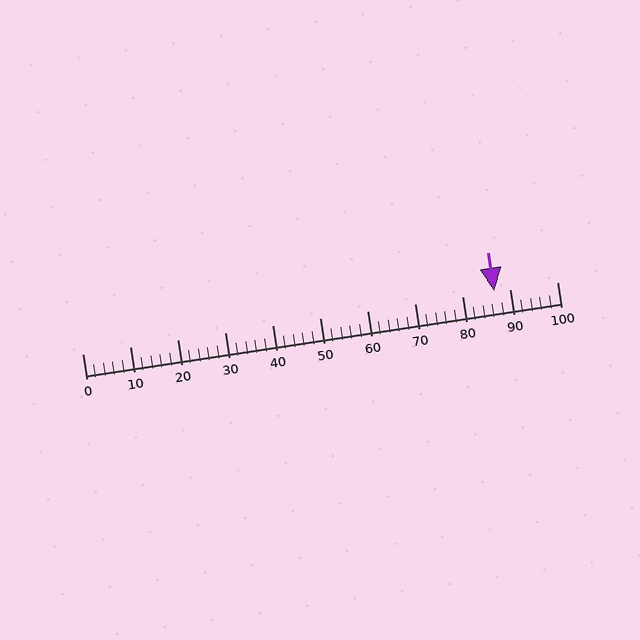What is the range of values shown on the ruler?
The ruler shows values from 0 to 100.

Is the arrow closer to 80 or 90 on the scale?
The arrow is closer to 90.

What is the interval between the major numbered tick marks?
The major tick marks are spaced 10 units apart.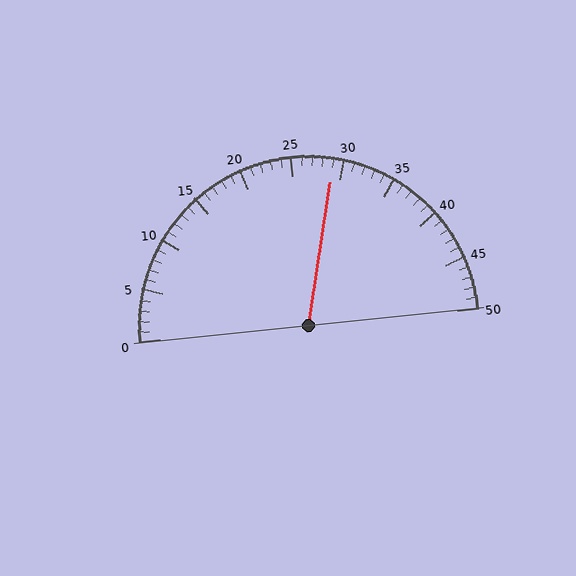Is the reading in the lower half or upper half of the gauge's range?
The reading is in the upper half of the range (0 to 50).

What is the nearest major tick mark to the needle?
The nearest major tick mark is 30.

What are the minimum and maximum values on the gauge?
The gauge ranges from 0 to 50.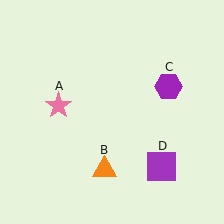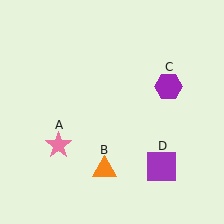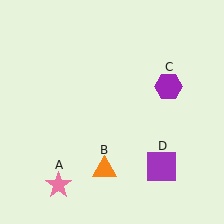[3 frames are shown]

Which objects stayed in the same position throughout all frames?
Orange triangle (object B) and purple hexagon (object C) and purple square (object D) remained stationary.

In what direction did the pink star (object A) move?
The pink star (object A) moved down.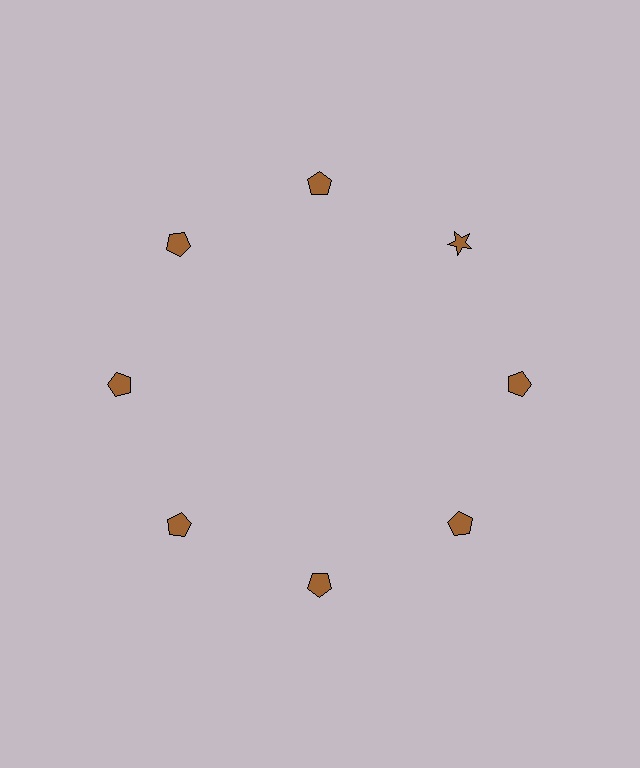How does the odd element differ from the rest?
It has a different shape: star instead of pentagon.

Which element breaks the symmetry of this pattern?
The brown star at roughly the 2 o'clock position breaks the symmetry. All other shapes are brown pentagons.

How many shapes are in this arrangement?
There are 8 shapes arranged in a ring pattern.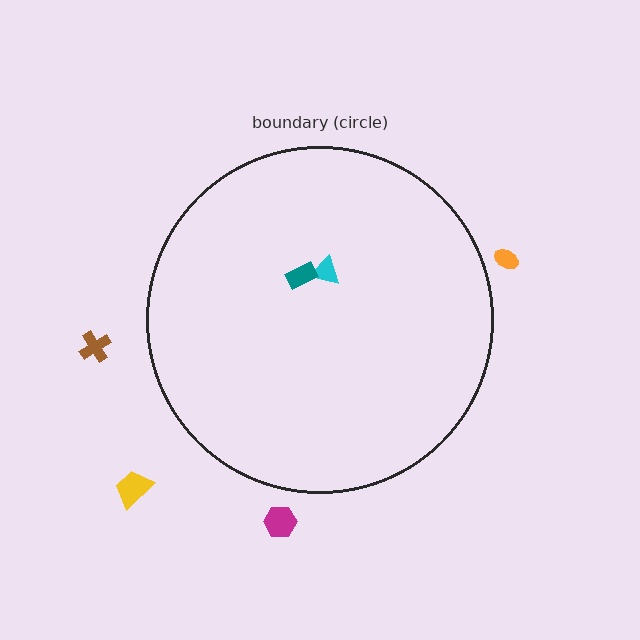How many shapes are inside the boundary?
2 inside, 4 outside.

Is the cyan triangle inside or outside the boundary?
Inside.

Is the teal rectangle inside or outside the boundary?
Inside.